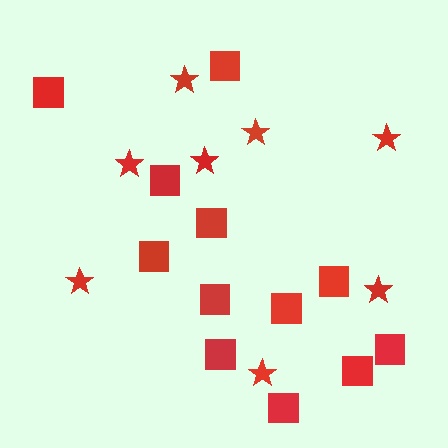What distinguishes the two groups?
There are 2 groups: one group of squares (12) and one group of stars (8).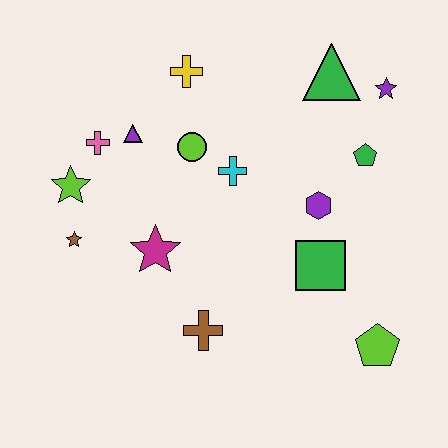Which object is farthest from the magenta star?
The purple star is farthest from the magenta star.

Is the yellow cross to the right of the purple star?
No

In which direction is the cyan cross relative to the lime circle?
The cyan cross is to the right of the lime circle.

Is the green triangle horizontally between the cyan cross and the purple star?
Yes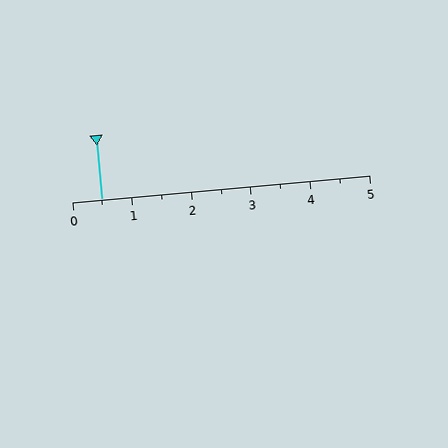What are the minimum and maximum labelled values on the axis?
The axis runs from 0 to 5.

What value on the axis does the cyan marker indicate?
The marker indicates approximately 0.5.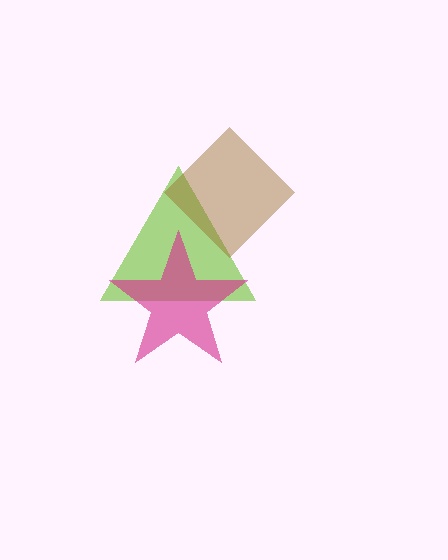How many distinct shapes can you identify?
There are 3 distinct shapes: a lime triangle, a brown diamond, a magenta star.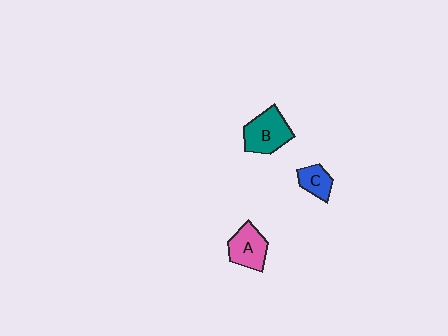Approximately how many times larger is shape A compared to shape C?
Approximately 1.5 times.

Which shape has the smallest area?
Shape C (blue).